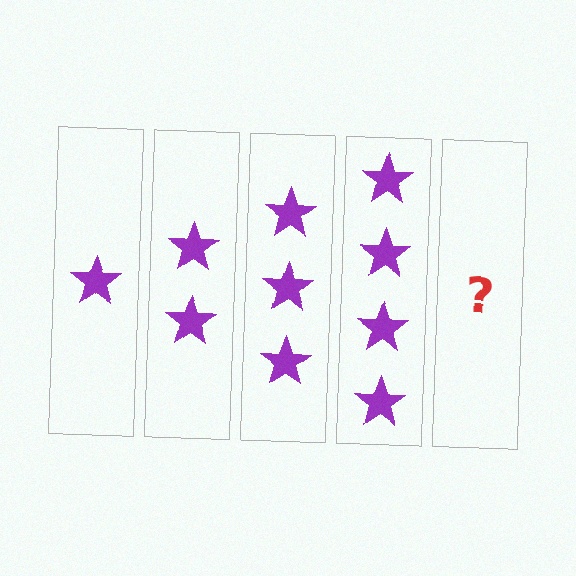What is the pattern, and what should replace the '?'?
The pattern is that each step adds one more star. The '?' should be 5 stars.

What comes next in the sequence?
The next element should be 5 stars.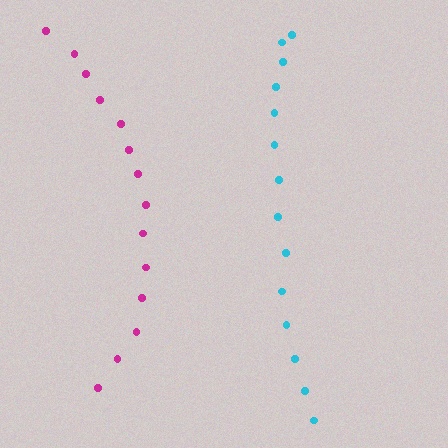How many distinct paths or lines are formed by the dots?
There are 2 distinct paths.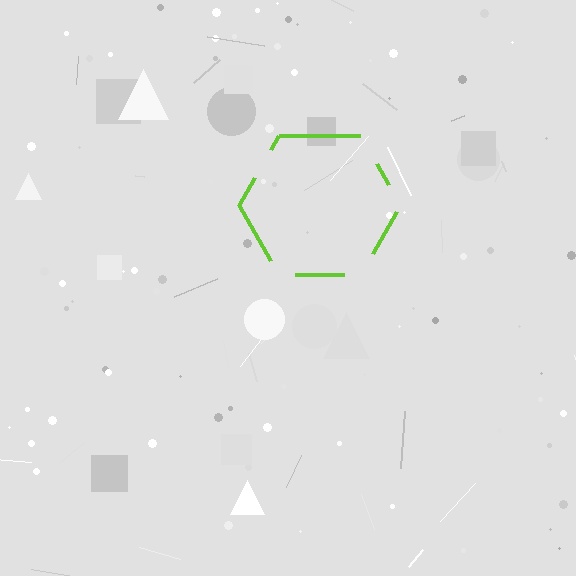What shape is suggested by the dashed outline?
The dashed outline suggests a hexagon.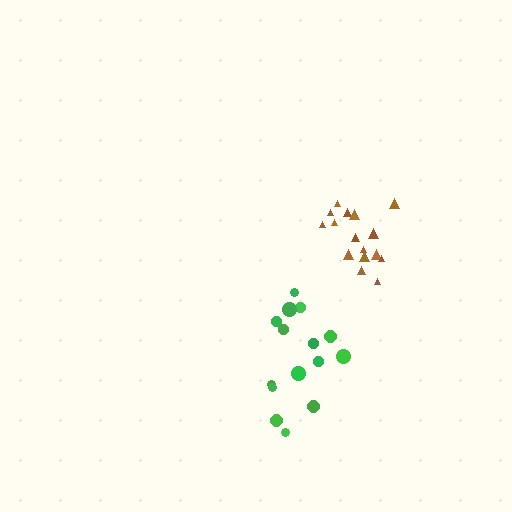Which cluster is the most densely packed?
Brown.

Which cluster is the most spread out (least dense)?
Green.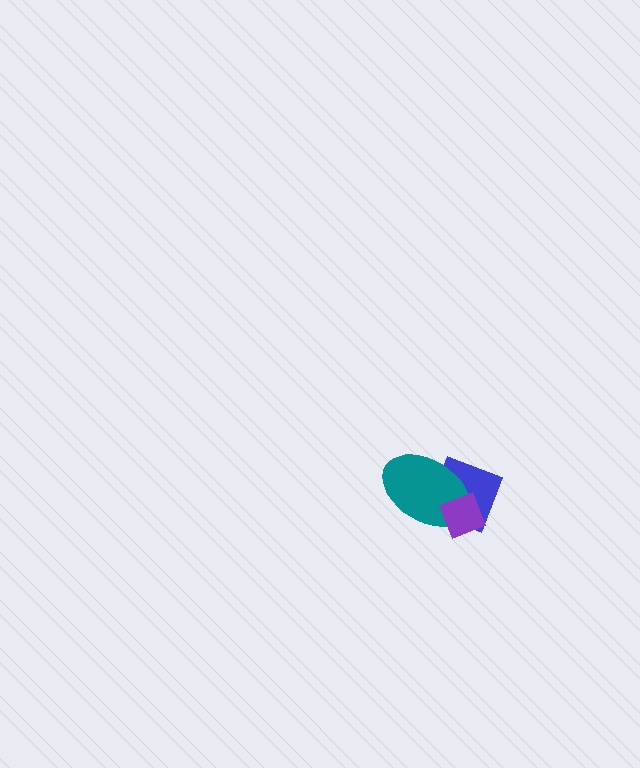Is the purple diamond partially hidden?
No, no other shape covers it.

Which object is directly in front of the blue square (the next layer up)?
The teal ellipse is directly in front of the blue square.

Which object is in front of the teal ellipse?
The purple diamond is in front of the teal ellipse.